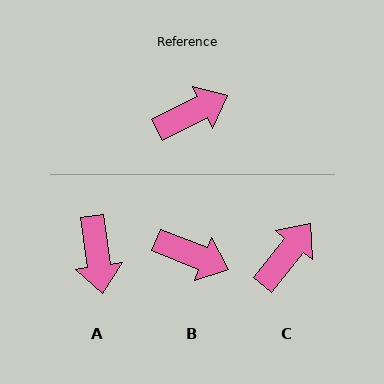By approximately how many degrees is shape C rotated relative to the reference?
Approximately 26 degrees counter-clockwise.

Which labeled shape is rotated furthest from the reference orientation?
A, about 108 degrees away.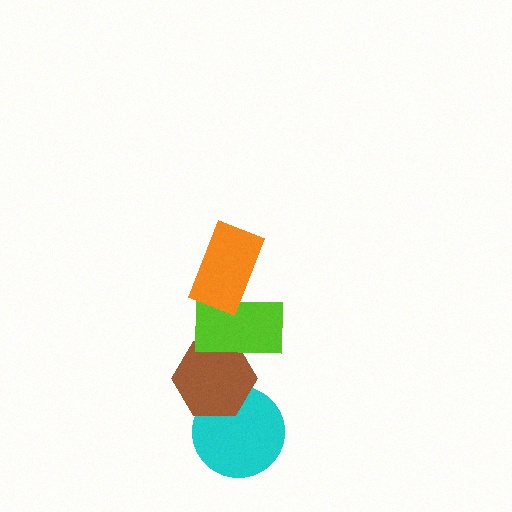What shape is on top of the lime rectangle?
The orange rectangle is on top of the lime rectangle.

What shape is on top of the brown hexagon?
The lime rectangle is on top of the brown hexagon.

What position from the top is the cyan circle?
The cyan circle is 4th from the top.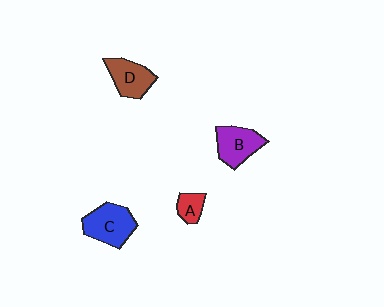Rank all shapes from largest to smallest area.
From largest to smallest: C (blue), B (purple), D (brown), A (red).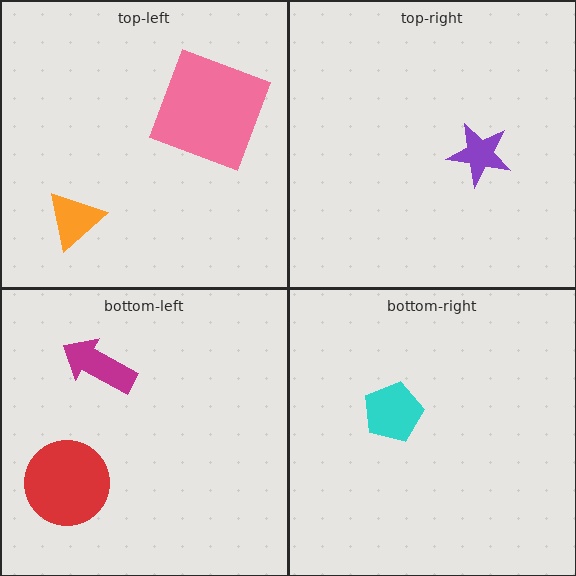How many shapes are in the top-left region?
2.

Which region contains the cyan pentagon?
The bottom-right region.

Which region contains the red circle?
The bottom-left region.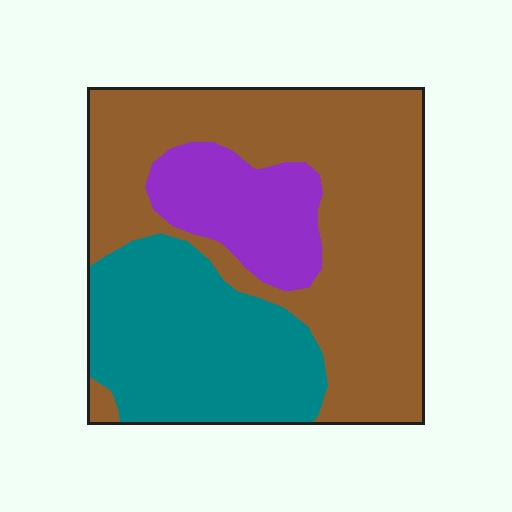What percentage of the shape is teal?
Teal takes up between a quarter and a half of the shape.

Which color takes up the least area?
Purple, at roughly 15%.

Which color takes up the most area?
Brown, at roughly 55%.